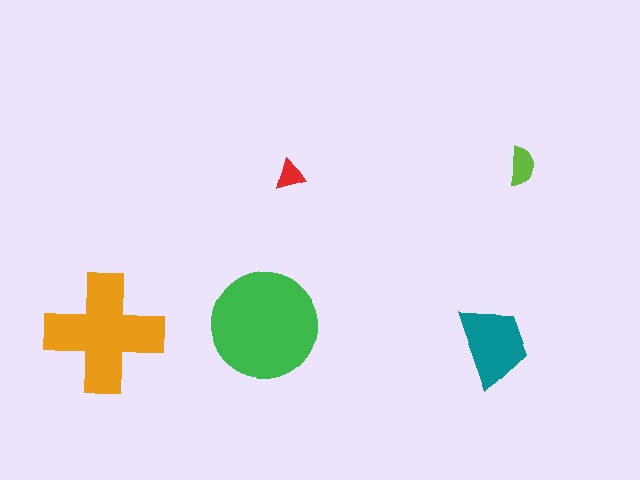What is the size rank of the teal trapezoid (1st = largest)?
3rd.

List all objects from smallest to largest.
The red triangle, the lime semicircle, the teal trapezoid, the orange cross, the green circle.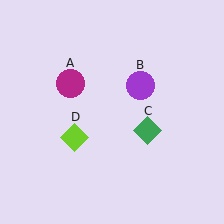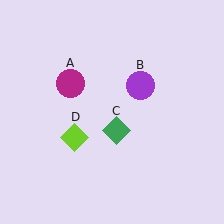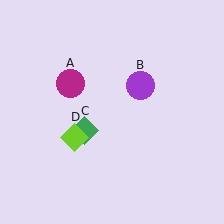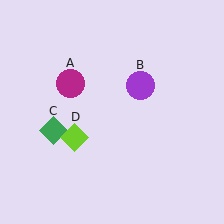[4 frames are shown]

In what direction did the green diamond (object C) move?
The green diamond (object C) moved left.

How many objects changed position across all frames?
1 object changed position: green diamond (object C).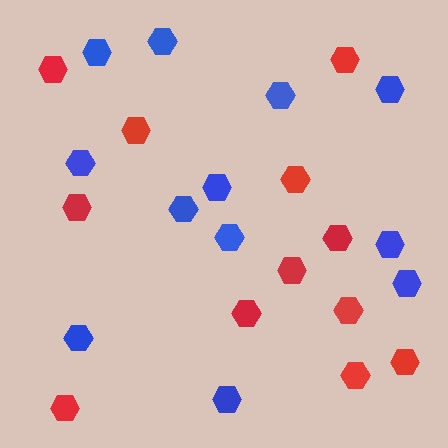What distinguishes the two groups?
There are 2 groups: one group of red hexagons (12) and one group of blue hexagons (12).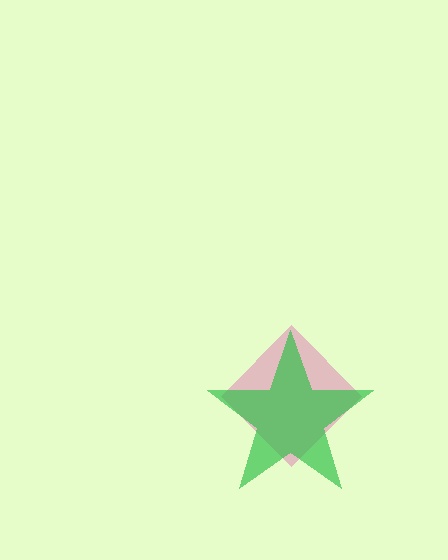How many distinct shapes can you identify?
There are 2 distinct shapes: a pink diamond, a green star.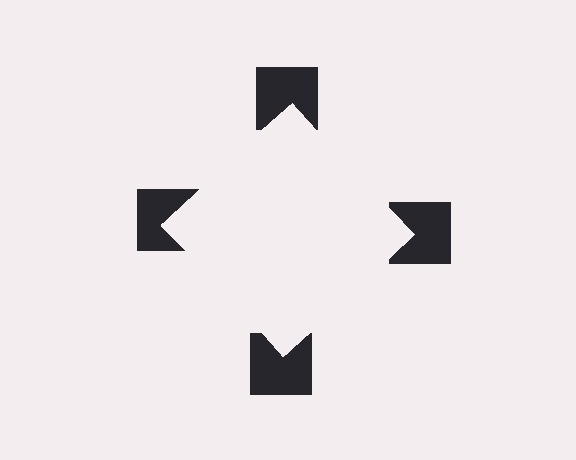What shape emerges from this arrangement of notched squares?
An illusory square — its edges are inferred from the aligned wedge cuts in the notched squares, not physically drawn.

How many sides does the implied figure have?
4 sides.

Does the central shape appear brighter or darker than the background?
It typically appears slightly brighter than the background, even though no actual brightness change is drawn.